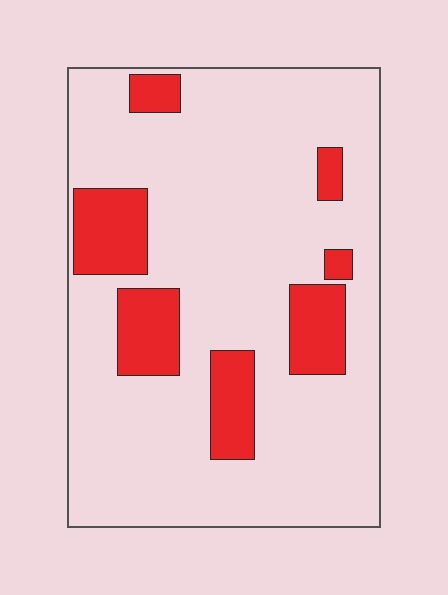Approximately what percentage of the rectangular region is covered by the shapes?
Approximately 20%.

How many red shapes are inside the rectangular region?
7.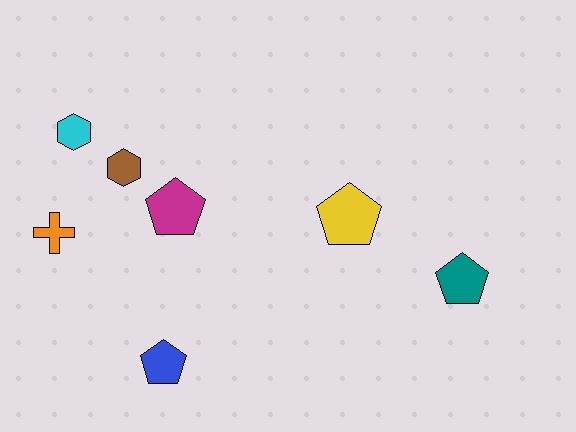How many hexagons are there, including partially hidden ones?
There are 2 hexagons.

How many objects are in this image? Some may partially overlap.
There are 7 objects.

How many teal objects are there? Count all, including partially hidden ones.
There is 1 teal object.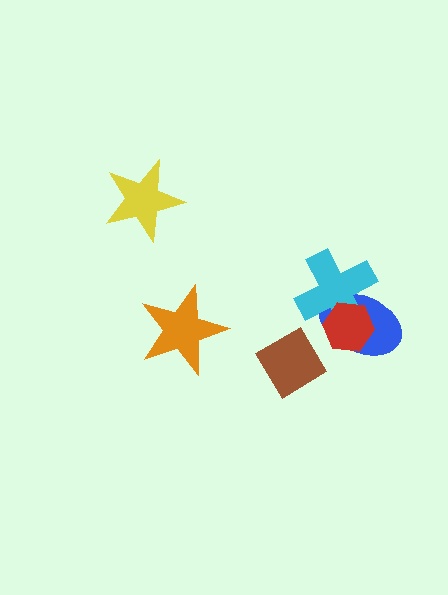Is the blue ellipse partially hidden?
Yes, it is partially covered by another shape.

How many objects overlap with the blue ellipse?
2 objects overlap with the blue ellipse.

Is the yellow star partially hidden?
No, no other shape covers it.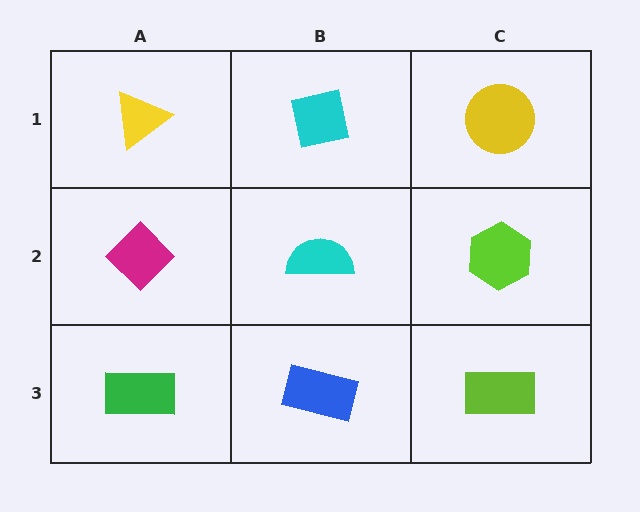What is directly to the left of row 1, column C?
A cyan square.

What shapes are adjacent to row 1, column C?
A lime hexagon (row 2, column C), a cyan square (row 1, column B).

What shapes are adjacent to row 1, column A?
A magenta diamond (row 2, column A), a cyan square (row 1, column B).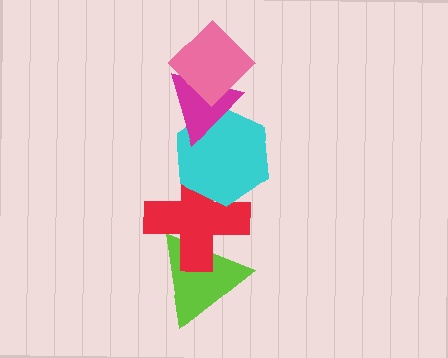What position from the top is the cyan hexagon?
The cyan hexagon is 3rd from the top.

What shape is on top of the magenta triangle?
The pink diamond is on top of the magenta triangle.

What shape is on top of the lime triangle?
The red cross is on top of the lime triangle.